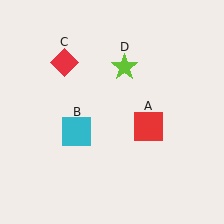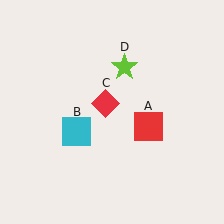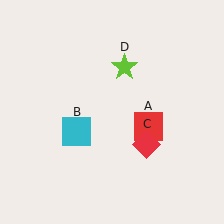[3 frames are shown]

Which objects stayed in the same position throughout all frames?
Red square (object A) and cyan square (object B) and lime star (object D) remained stationary.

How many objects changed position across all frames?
1 object changed position: red diamond (object C).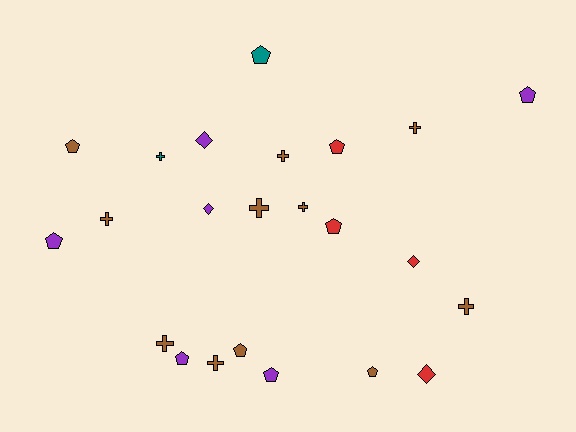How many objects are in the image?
There are 23 objects.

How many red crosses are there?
There are no red crosses.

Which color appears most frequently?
Brown, with 11 objects.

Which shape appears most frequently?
Pentagon, with 10 objects.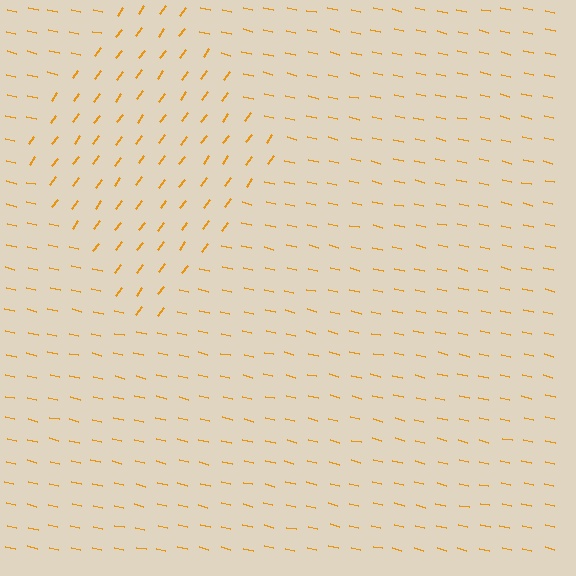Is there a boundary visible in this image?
Yes, there is a texture boundary formed by a change in line orientation.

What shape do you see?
I see a diamond.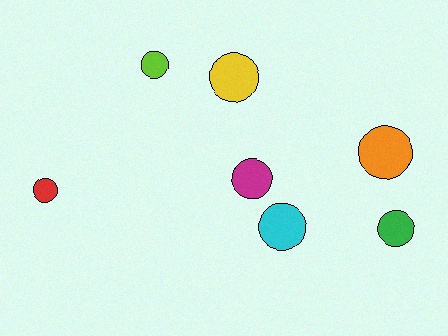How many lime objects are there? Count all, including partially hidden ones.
There is 1 lime object.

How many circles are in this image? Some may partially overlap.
There are 7 circles.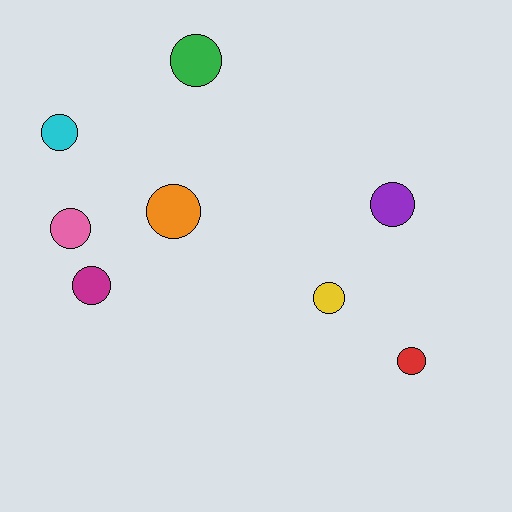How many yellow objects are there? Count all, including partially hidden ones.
There is 1 yellow object.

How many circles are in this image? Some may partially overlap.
There are 8 circles.